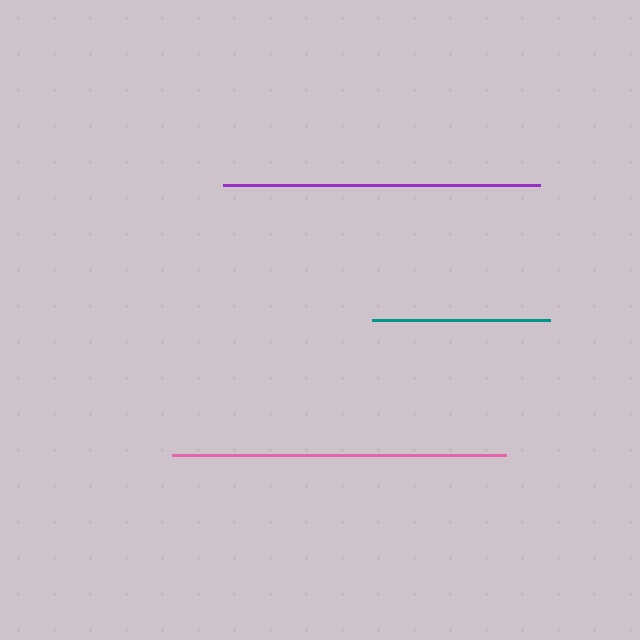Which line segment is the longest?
The pink line is the longest at approximately 334 pixels.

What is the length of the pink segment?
The pink segment is approximately 334 pixels long.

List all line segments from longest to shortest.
From longest to shortest: pink, purple, teal.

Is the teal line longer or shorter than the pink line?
The pink line is longer than the teal line.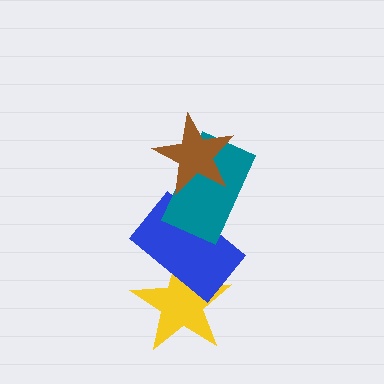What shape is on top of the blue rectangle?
The teal rectangle is on top of the blue rectangle.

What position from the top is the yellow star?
The yellow star is 4th from the top.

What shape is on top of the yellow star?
The blue rectangle is on top of the yellow star.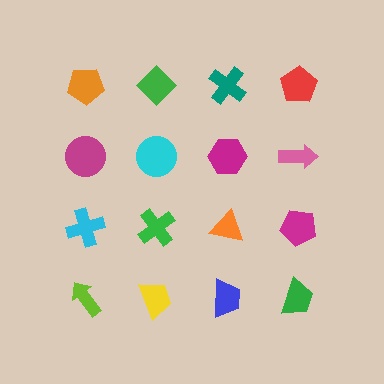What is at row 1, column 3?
A teal cross.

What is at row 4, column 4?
A green trapezoid.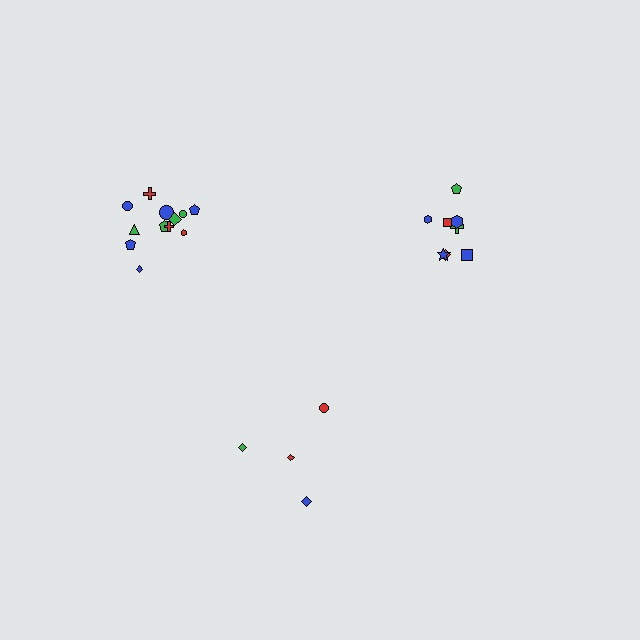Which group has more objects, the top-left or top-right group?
The top-left group.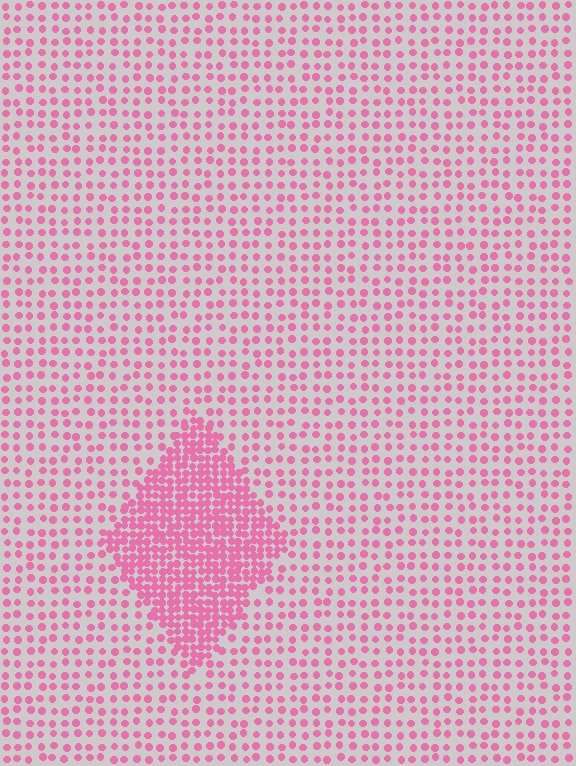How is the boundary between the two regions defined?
The boundary is defined by a change in element density (approximately 2.5x ratio). All elements are the same color, size, and shape.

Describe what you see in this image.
The image contains small pink elements arranged at two different densities. A diamond-shaped region is visible where the elements are more densely packed than the surrounding area.